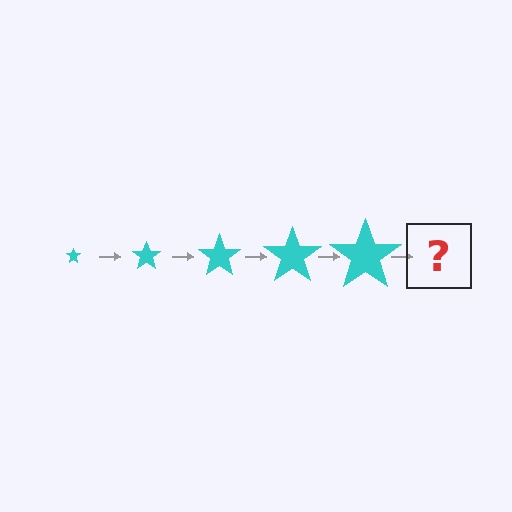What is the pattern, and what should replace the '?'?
The pattern is that the star gets progressively larger each step. The '?' should be a cyan star, larger than the previous one.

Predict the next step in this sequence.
The next step is a cyan star, larger than the previous one.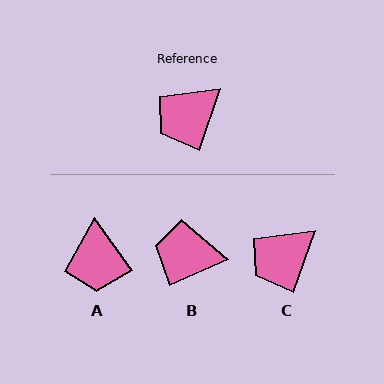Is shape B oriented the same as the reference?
No, it is off by about 47 degrees.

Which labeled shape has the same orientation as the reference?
C.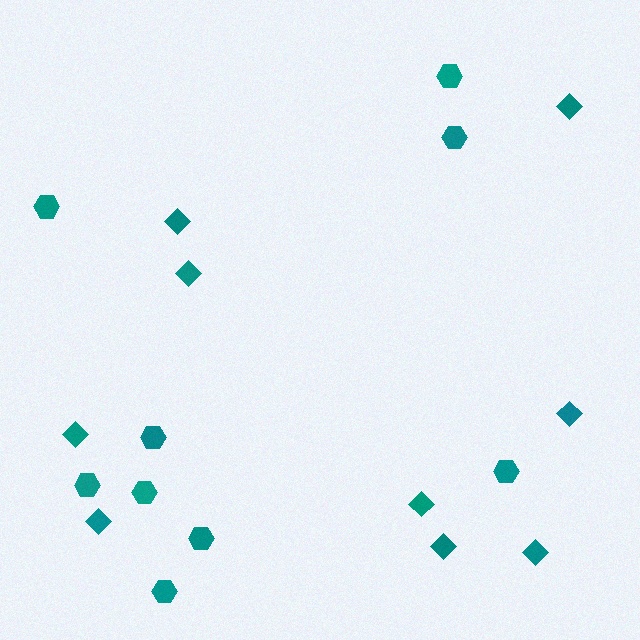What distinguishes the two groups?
There are 2 groups: one group of diamonds (9) and one group of hexagons (9).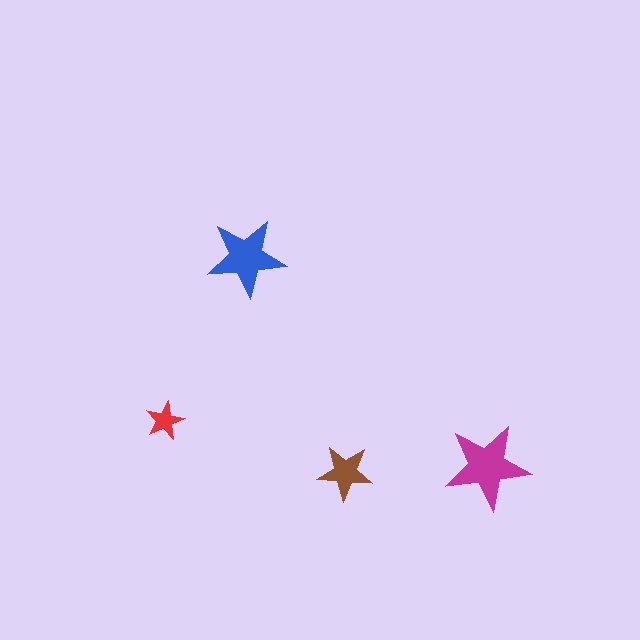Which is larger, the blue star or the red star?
The blue one.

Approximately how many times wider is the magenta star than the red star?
About 2 times wider.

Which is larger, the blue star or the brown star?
The blue one.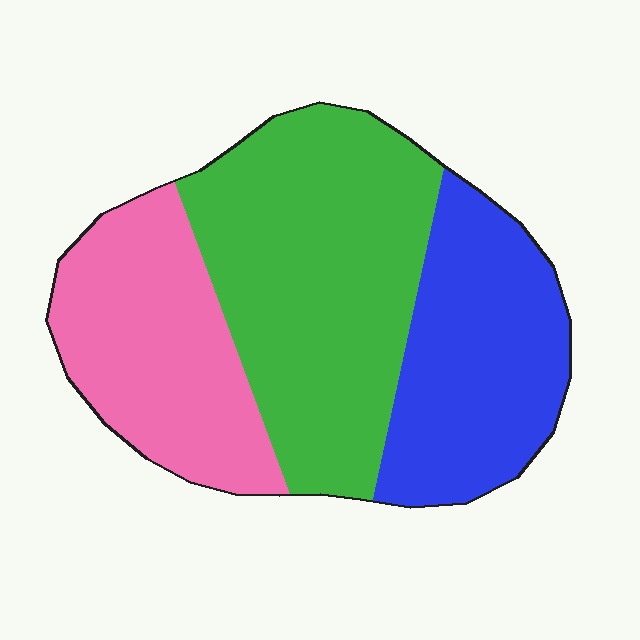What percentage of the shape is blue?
Blue covers roughly 30% of the shape.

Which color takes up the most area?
Green, at roughly 45%.